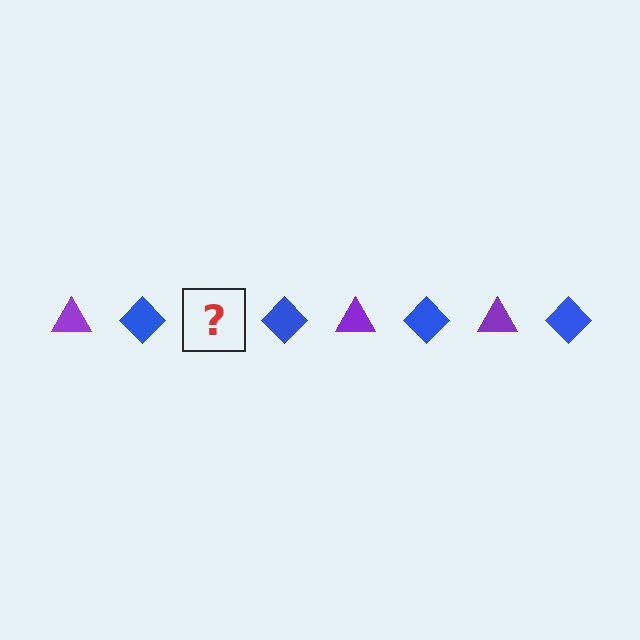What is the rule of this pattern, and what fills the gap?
The rule is that the pattern alternates between purple triangle and blue diamond. The gap should be filled with a purple triangle.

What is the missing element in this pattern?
The missing element is a purple triangle.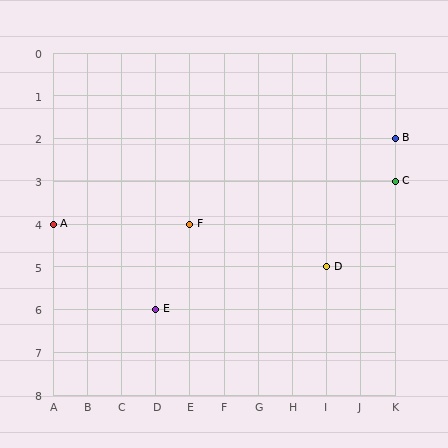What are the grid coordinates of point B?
Point B is at grid coordinates (K, 2).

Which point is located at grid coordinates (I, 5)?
Point D is at (I, 5).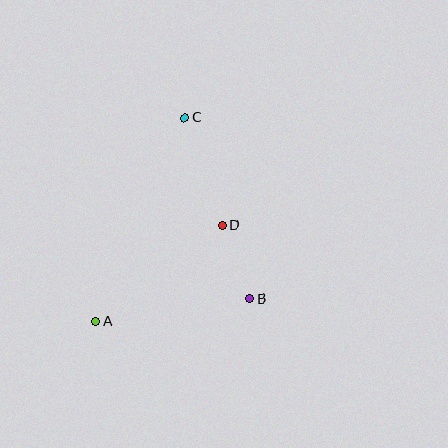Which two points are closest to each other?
Points B and D are closest to each other.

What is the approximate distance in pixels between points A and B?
The distance between A and B is approximately 156 pixels.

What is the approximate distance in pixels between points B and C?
The distance between B and C is approximately 192 pixels.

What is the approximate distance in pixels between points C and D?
The distance between C and D is approximately 114 pixels.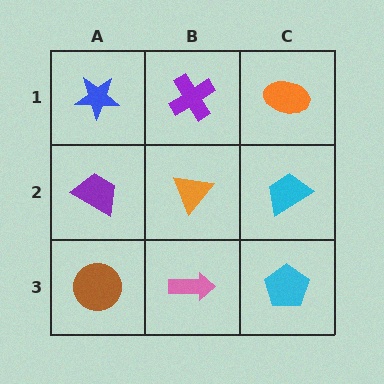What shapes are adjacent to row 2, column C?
An orange ellipse (row 1, column C), a cyan pentagon (row 3, column C), an orange triangle (row 2, column B).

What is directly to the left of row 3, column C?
A pink arrow.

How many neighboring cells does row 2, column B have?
4.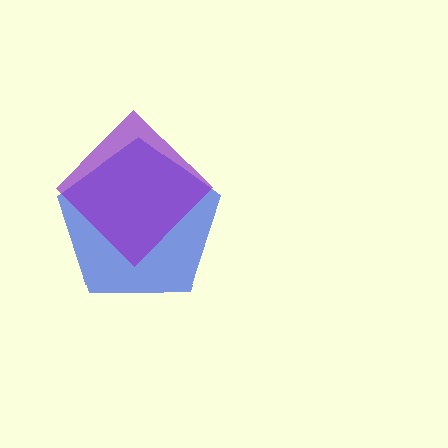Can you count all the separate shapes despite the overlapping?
Yes, there are 2 separate shapes.